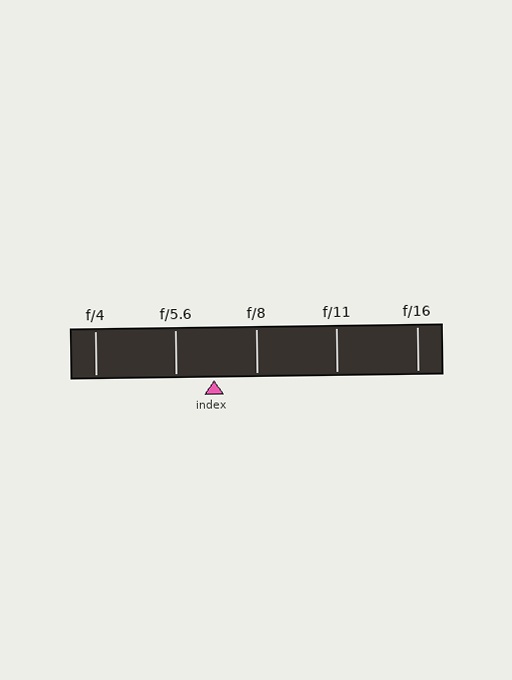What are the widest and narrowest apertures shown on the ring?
The widest aperture shown is f/4 and the narrowest is f/16.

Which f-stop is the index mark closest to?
The index mark is closest to f/5.6.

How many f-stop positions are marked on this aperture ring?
There are 5 f-stop positions marked.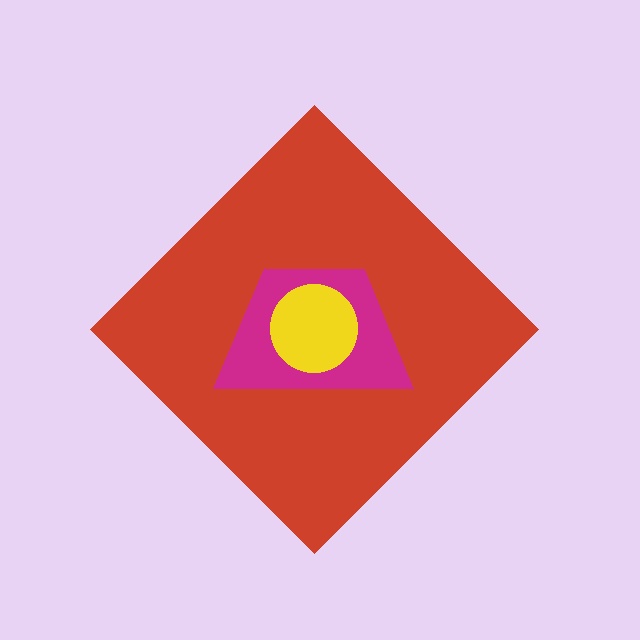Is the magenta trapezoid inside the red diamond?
Yes.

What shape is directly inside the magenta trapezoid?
The yellow circle.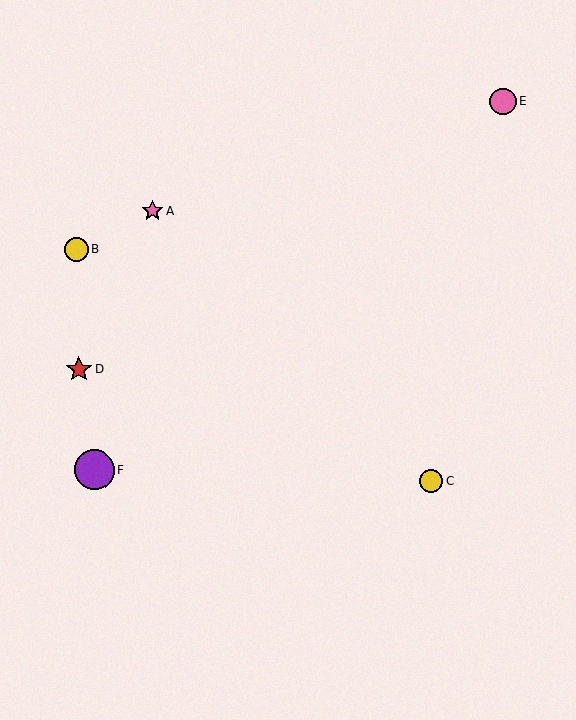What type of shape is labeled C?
Shape C is a yellow circle.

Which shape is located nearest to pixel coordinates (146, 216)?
The pink star (labeled A) at (153, 211) is nearest to that location.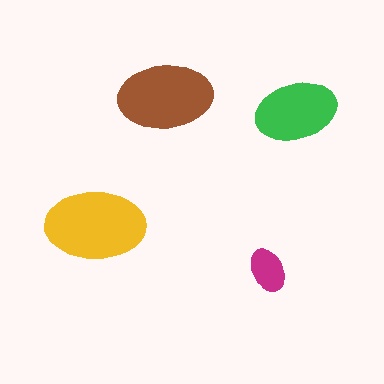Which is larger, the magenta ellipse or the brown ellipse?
The brown one.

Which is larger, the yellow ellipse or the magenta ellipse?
The yellow one.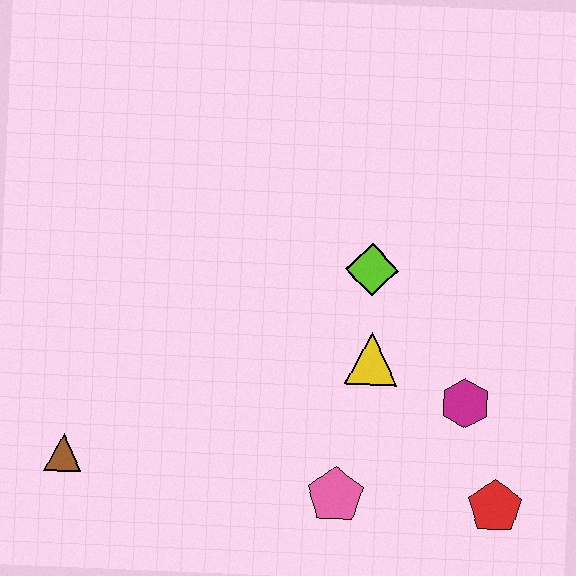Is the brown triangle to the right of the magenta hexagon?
No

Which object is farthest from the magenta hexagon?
The brown triangle is farthest from the magenta hexagon.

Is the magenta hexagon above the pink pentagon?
Yes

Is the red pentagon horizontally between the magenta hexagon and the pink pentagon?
No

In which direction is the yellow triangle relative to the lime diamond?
The yellow triangle is below the lime diamond.